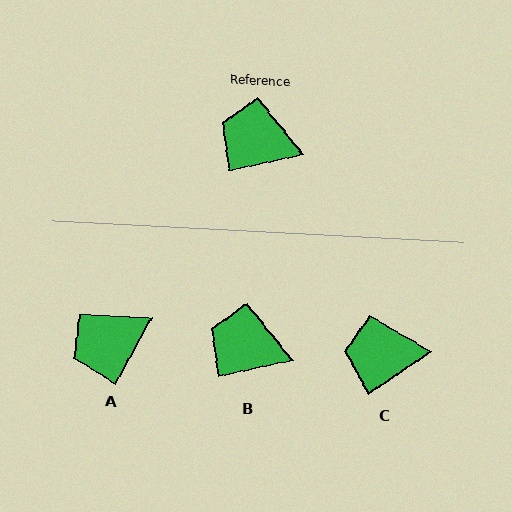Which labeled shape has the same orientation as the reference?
B.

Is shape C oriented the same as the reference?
No, it is off by about 22 degrees.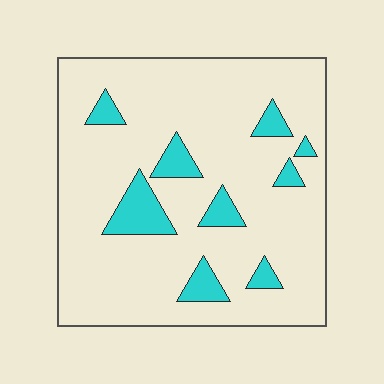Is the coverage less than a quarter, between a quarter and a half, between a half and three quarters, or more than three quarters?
Less than a quarter.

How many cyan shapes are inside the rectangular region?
9.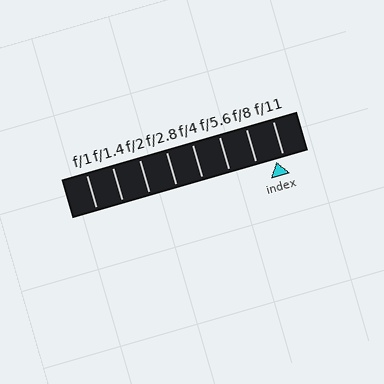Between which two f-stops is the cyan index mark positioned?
The index mark is between f/8 and f/11.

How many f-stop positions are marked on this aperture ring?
There are 8 f-stop positions marked.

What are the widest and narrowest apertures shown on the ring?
The widest aperture shown is f/1 and the narrowest is f/11.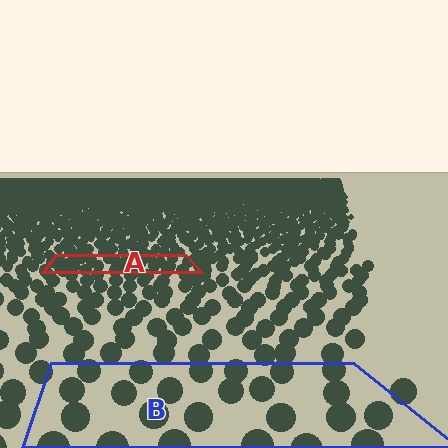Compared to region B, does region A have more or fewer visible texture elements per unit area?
Region A has more texture elements per unit area — they are packed more densely because it is farther away.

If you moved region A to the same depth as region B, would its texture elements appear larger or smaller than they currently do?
They would appear larger. At a closer depth, the same texture elements are projected at a bigger on-screen size.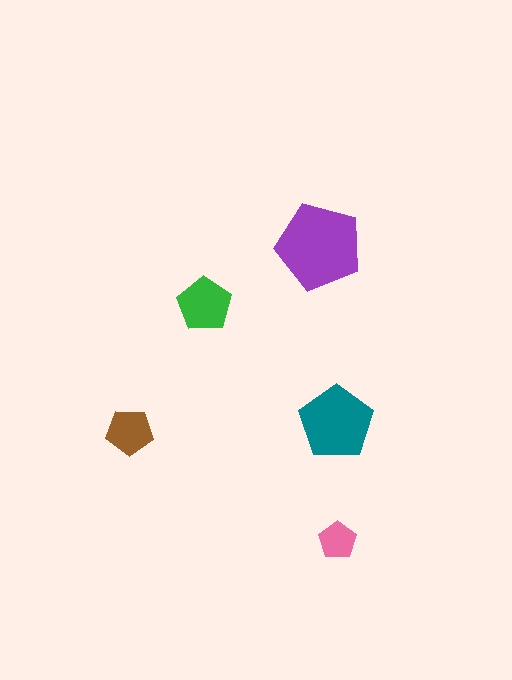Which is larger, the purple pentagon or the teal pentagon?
The purple one.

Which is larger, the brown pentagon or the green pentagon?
The green one.